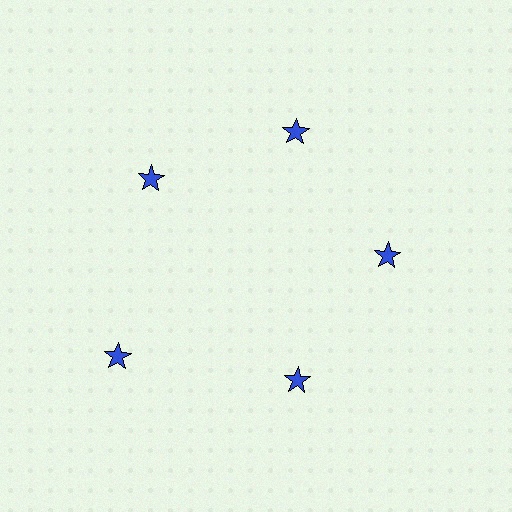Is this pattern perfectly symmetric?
No. The 5 blue stars are arranged in a ring, but one element near the 8 o'clock position is pushed outward from the center, breaking the 5-fold rotational symmetry.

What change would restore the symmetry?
The symmetry would be restored by moving it inward, back onto the ring so that all 5 stars sit at equal angles and equal distance from the center.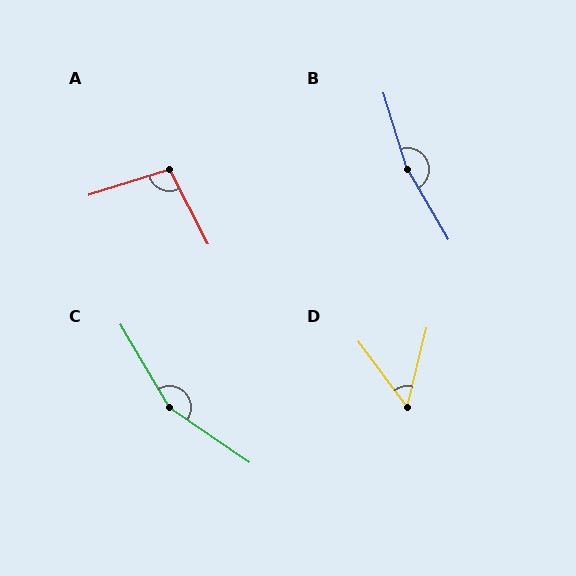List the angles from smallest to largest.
D (50°), A (100°), C (155°), B (167°).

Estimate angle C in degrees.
Approximately 155 degrees.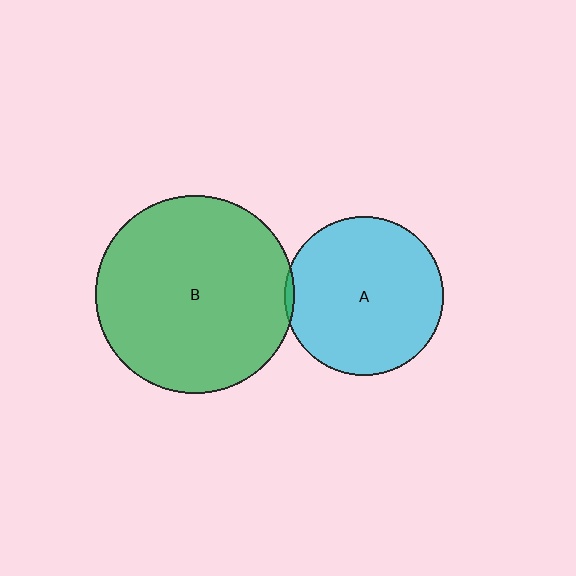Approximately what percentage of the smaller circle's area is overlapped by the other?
Approximately 5%.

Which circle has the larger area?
Circle B (green).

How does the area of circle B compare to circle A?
Approximately 1.6 times.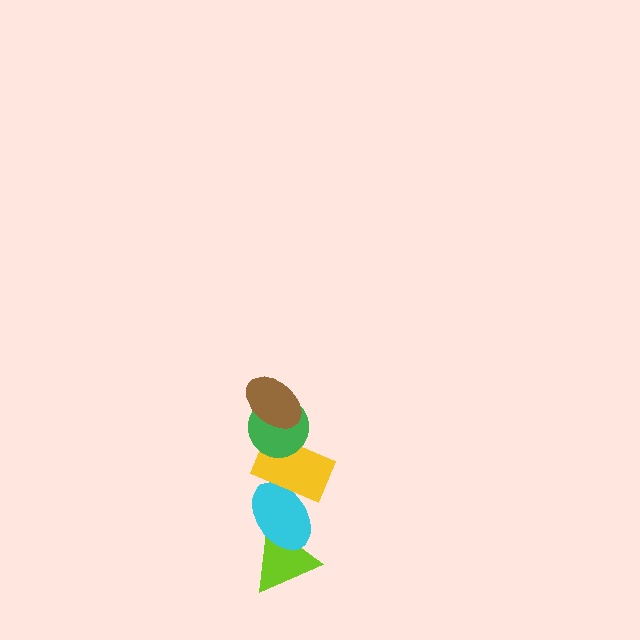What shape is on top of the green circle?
The brown ellipse is on top of the green circle.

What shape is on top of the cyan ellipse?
The yellow rectangle is on top of the cyan ellipse.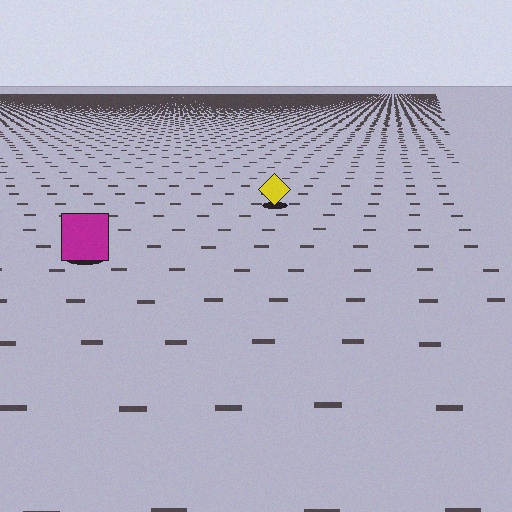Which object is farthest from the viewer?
The yellow diamond is farthest from the viewer. It appears smaller and the ground texture around it is denser.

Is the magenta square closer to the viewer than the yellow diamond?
Yes. The magenta square is closer — you can tell from the texture gradient: the ground texture is coarser near it.